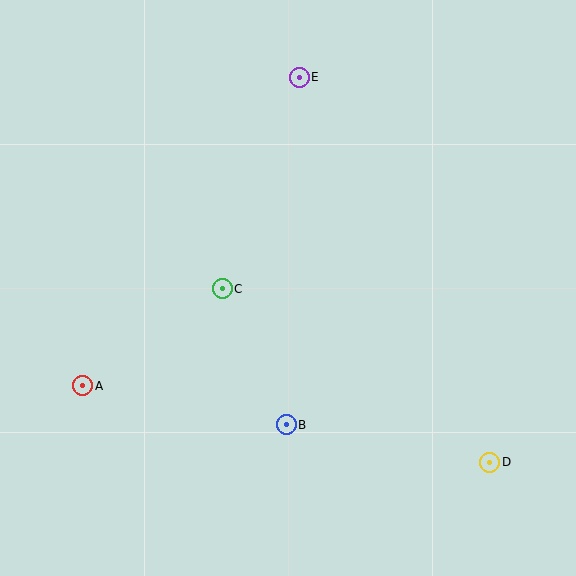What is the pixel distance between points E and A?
The distance between E and A is 377 pixels.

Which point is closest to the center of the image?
Point C at (222, 289) is closest to the center.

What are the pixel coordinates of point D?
Point D is at (490, 462).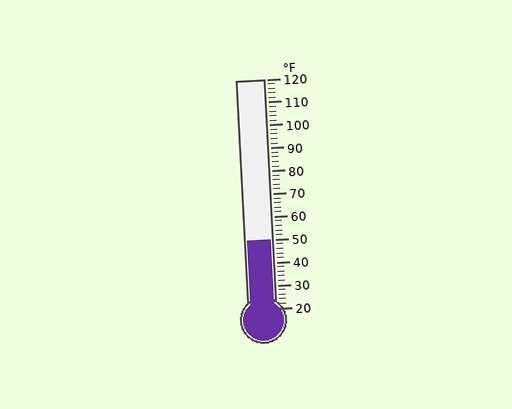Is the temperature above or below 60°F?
The temperature is below 60°F.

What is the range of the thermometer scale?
The thermometer scale ranges from 20°F to 120°F.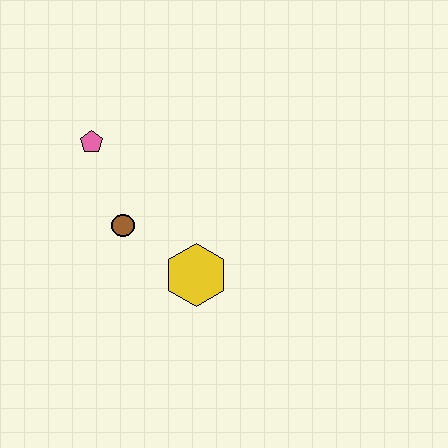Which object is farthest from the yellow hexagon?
The pink pentagon is farthest from the yellow hexagon.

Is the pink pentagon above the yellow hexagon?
Yes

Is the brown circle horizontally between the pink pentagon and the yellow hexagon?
Yes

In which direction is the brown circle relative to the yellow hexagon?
The brown circle is to the left of the yellow hexagon.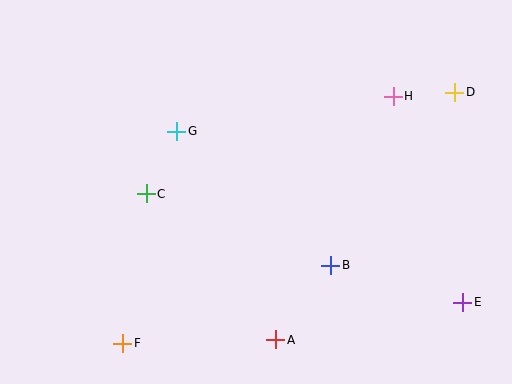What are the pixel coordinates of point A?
Point A is at (276, 340).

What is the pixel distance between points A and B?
The distance between A and B is 92 pixels.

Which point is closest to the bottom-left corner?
Point F is closest to the bottom-left corner.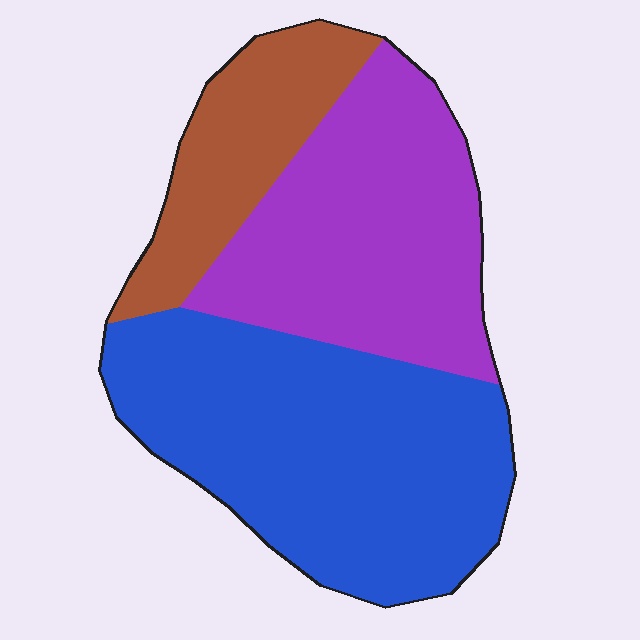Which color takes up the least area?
Brown, at roughly 20%.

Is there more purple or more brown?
Purple.